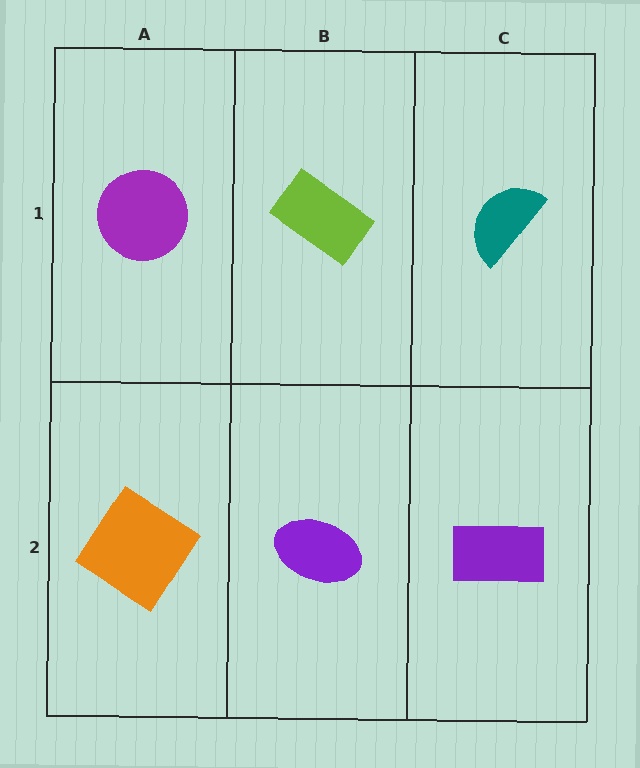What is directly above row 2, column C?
A teal semicircle.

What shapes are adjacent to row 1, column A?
An orange diamond (row 2, column A), a lime rectangle (row 1, column B).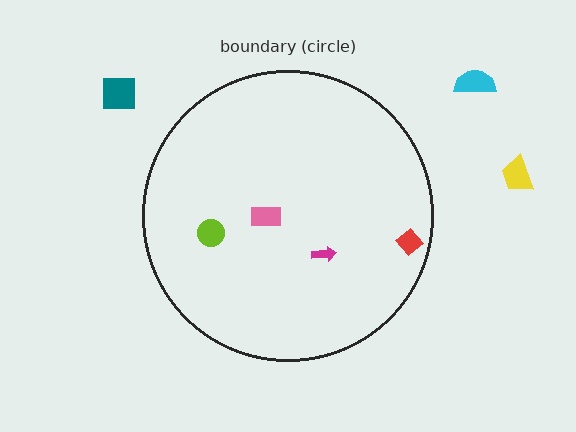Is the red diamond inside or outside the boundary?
Inside.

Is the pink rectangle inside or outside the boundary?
Inside.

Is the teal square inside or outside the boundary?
Outside.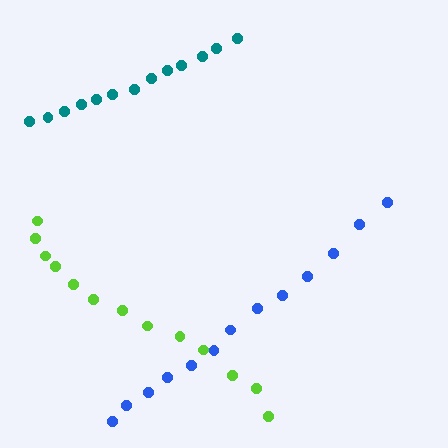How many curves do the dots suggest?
There are 3 distinct paths.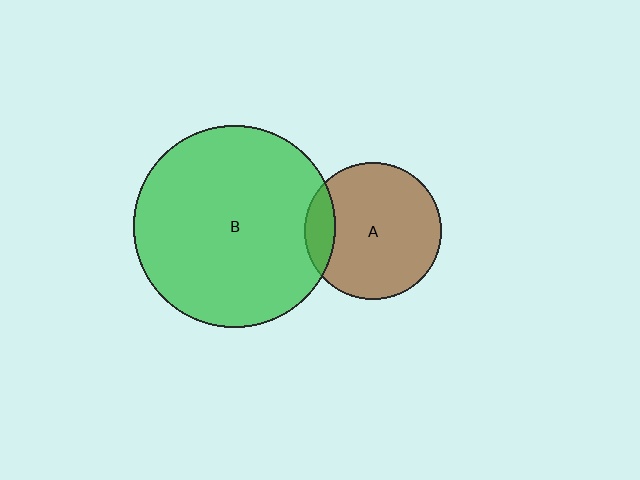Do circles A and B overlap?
Yes.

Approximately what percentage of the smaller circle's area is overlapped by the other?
Approximately 15%.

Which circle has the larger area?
Circle B (green).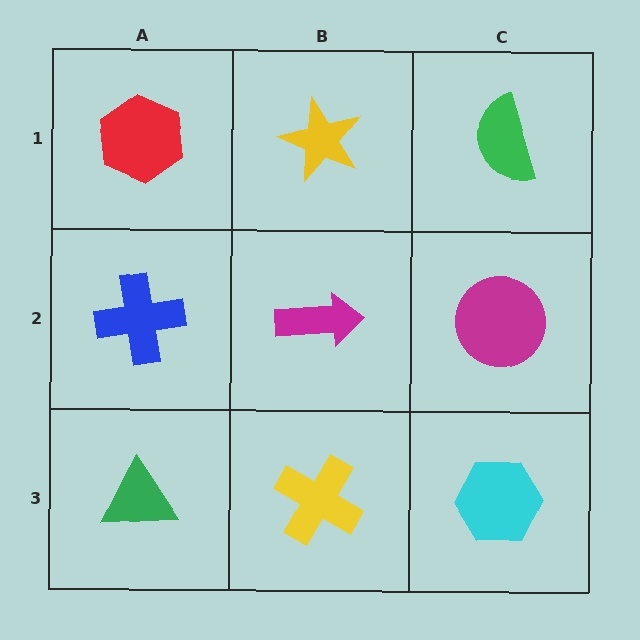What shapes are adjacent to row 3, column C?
A magenta circle (row 2, column C), a yellow cross (row 3, column B).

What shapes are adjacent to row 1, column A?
A blue cross (row 2, column A), a yellow star (row 1, column B).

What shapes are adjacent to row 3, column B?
A magenta arrow (row 2, column B), a green triangle (row 3, column A), a cyan hexagon (row 3, column C).